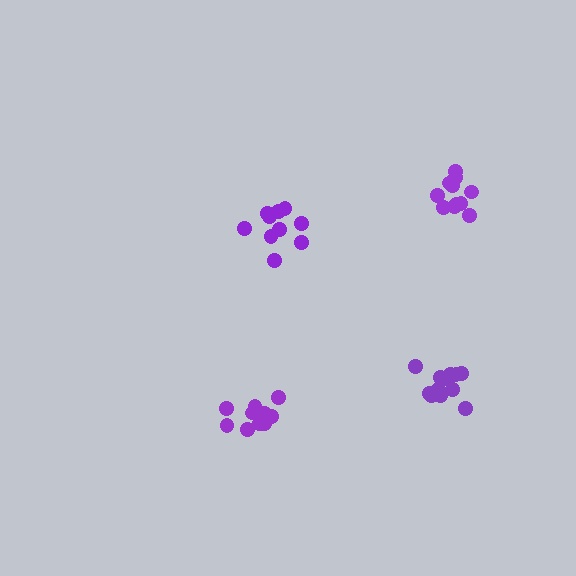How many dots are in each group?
Group 1: 10 dots, Group 2: 11 dots, Group 3: 10 dots, Group 4: 12 dots (43 total).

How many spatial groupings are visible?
There are 4 spatial groupings.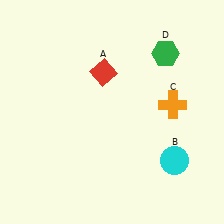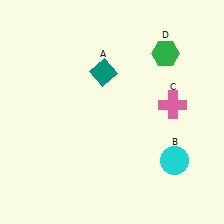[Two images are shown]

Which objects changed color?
A changed from red to teal. C changed from orange to pink.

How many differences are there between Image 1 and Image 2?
There are 2 differences between the two images.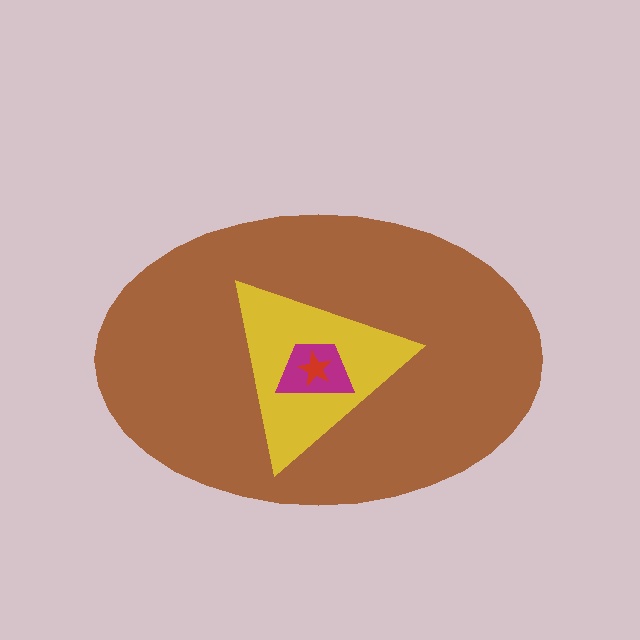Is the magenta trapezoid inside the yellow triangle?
Yes.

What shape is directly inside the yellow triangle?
The magenta trapezoid.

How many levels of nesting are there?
4.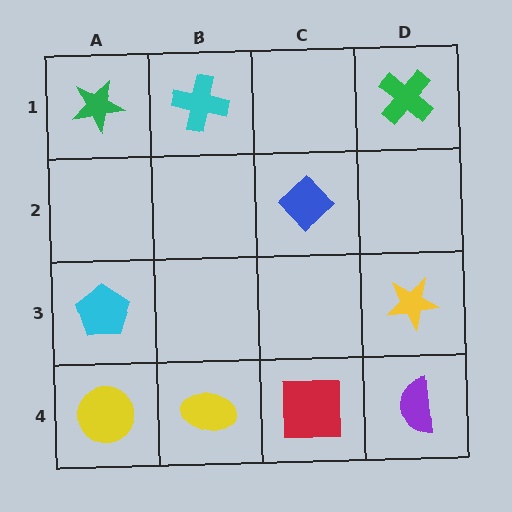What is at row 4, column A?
A yellow circle.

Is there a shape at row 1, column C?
No, that cell is empty.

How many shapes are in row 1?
3 shapes.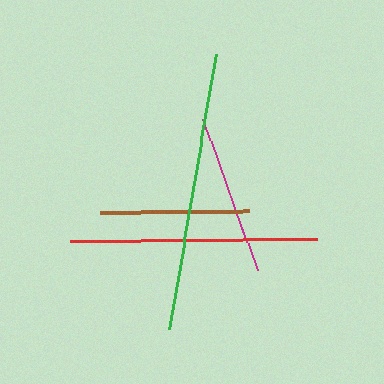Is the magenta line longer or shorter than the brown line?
The magenta line is longer than the brown line.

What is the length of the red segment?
The red segment is approximately 247 pixels long.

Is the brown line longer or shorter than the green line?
The green line is longer than the brown line.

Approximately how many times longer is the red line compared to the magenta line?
The red line is approximately 1.5 times the length of the magenta line.